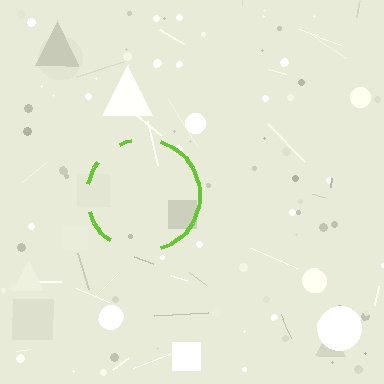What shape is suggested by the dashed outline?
The dashed outline suggests a circle.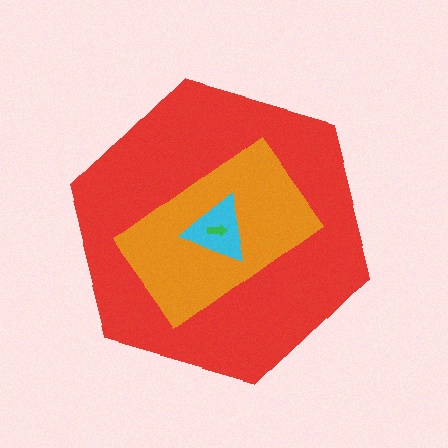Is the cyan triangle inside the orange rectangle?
Yes.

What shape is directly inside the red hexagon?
The orange rectangle.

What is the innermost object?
The green arrow.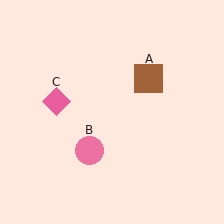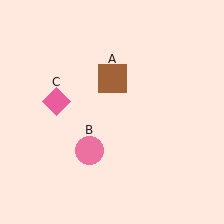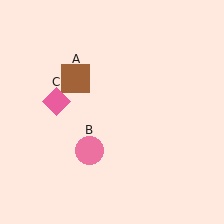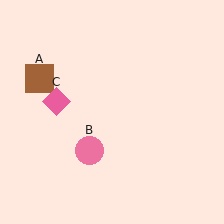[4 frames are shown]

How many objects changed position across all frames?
1 object changed position: brown square (object A).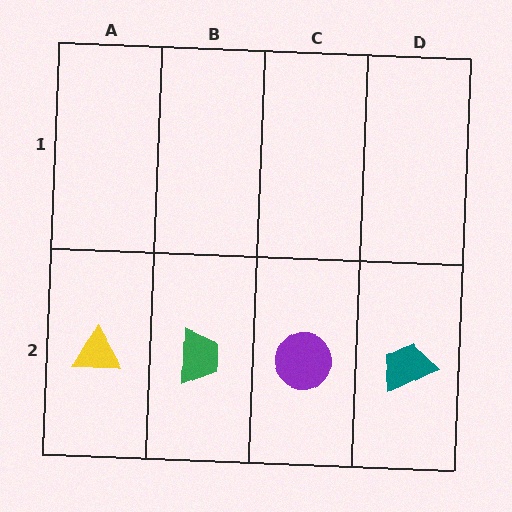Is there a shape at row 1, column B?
No, that cell is empty.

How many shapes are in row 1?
0 shapes.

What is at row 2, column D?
A teal trapezoid.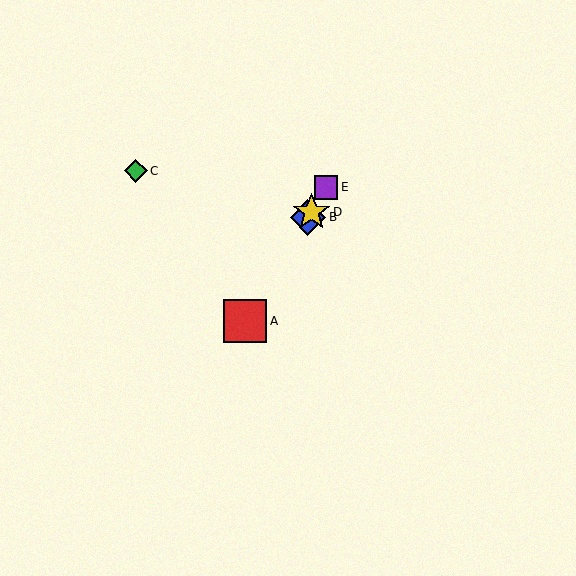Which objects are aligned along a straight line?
Objects A, B, D, E are aligned along a straight line.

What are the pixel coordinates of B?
Object B is at (308, 217).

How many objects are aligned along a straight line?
4 objects (A, B, D, E) are aligned along a straight line.